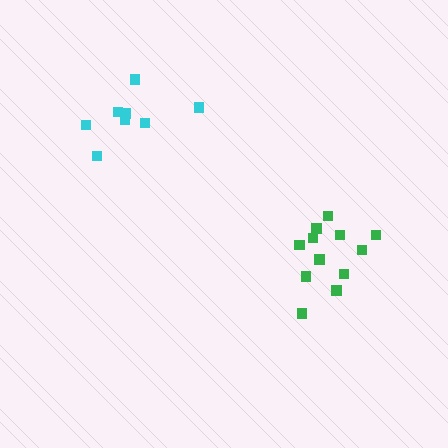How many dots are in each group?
Group 1: 8 dots, Group 2: 12 dots (20 total).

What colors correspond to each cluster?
The clusters are colored: cyan, green.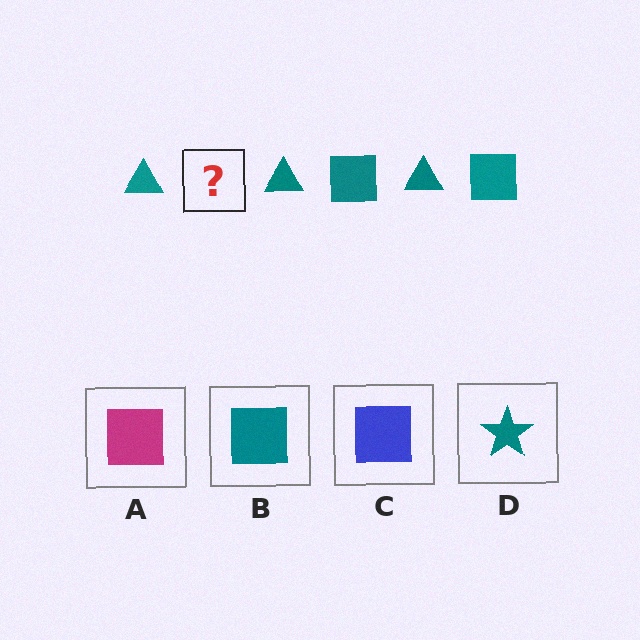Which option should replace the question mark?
Option B.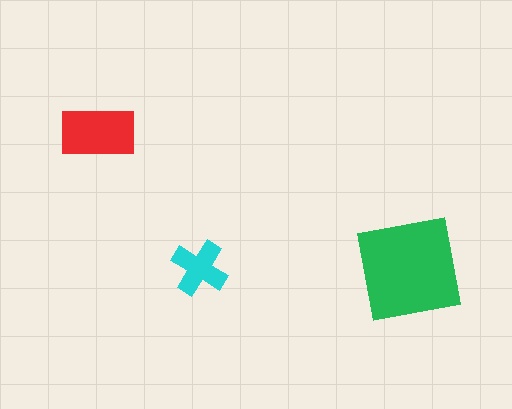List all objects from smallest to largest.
The cyan cross, the red rectangle, the green square.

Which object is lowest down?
The green square is bottommost.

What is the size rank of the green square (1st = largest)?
1st.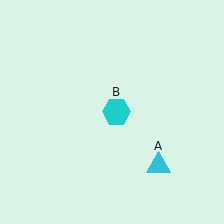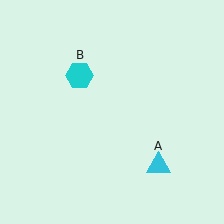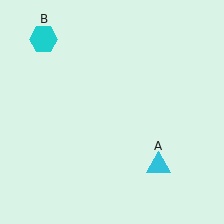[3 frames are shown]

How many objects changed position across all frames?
1 object changed position: cyan hexagon (object B).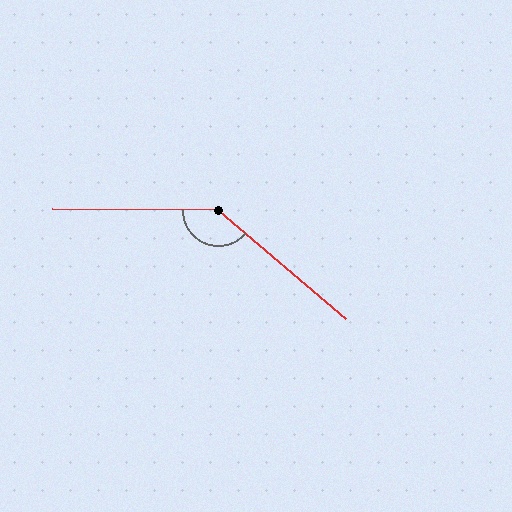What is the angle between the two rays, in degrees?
Approximately 140 degrees.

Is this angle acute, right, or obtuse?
It is obtuse.